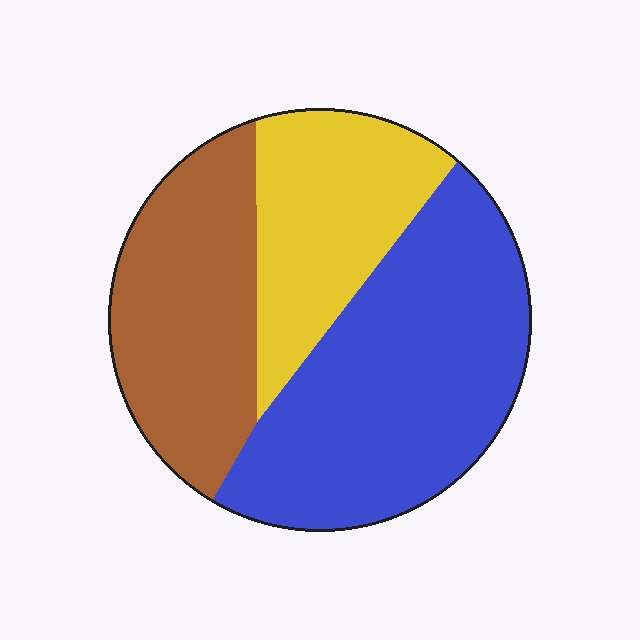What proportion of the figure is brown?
Brown covers roughly 30% of the figure.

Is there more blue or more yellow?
Blue.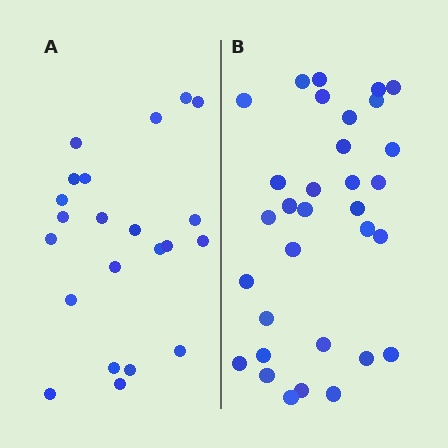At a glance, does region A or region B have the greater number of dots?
Region B (the right region) has more dots.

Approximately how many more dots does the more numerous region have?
Region B has roughly 10 or so more dots than region A.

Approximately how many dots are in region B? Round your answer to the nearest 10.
About 30 dots. (The exact count is 32, which rounds to 30.)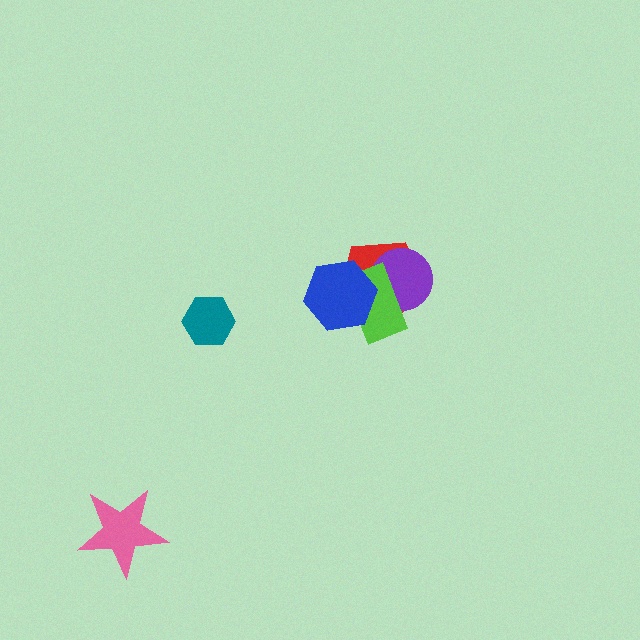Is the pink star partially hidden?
No, no other shape covers it.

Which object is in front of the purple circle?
The lime rectangle is in front of the purple circle.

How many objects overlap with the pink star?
0 objects overlap with the pink star.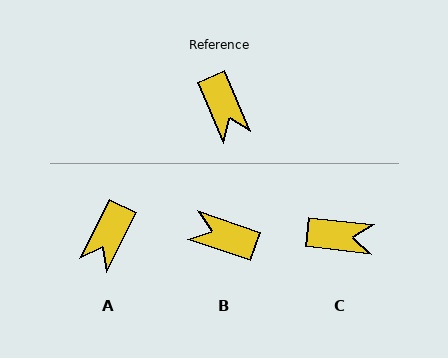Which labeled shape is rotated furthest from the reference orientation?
B, about 132 degrees away.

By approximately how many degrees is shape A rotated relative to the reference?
Approximately 50 degrees clockwise.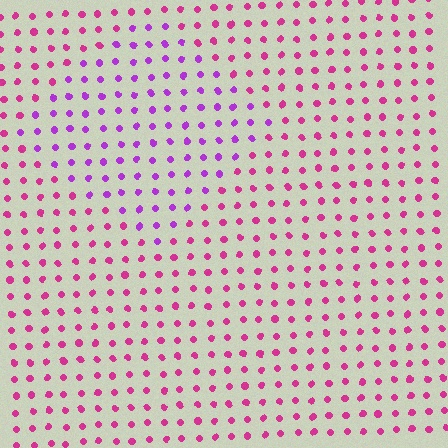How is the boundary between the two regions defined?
The boundary is defined purely by a slight shift in hue (about 37 degrees). Spacing, size, and orientation are identical on both sides.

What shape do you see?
I see a diamond.